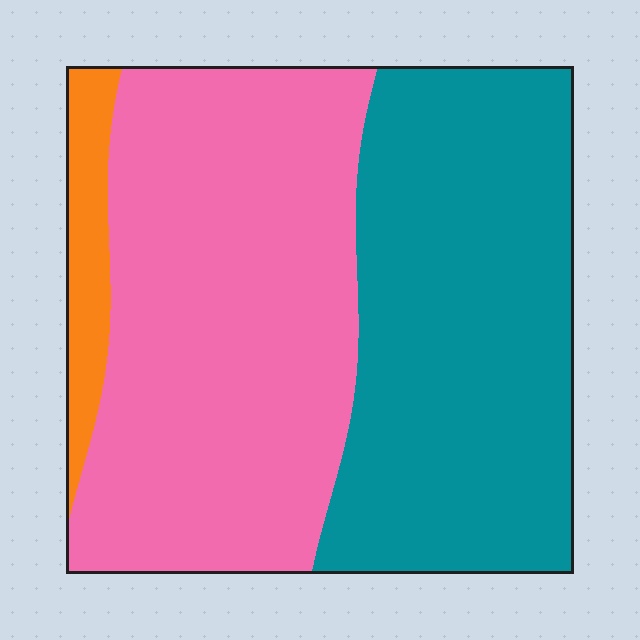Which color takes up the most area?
Pink, at roughly 50%.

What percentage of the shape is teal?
Teal covers roughly 45% of the shape.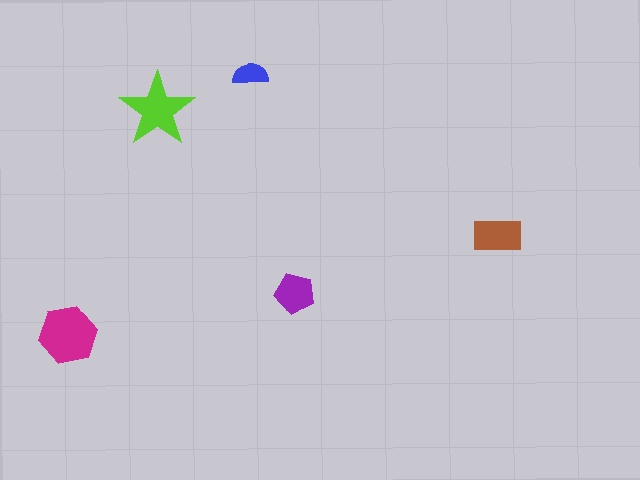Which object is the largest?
The magenta hexagon.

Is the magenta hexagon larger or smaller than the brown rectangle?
Larger.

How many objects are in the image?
There are 5 objects in the image.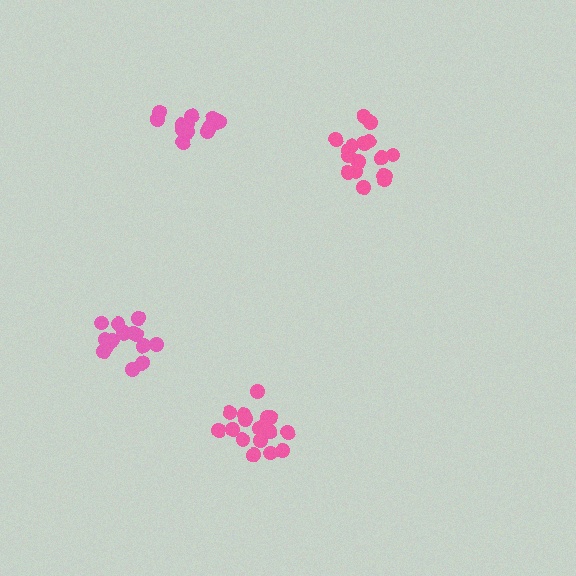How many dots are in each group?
Group 1: 17 dots, Group 2: 12 dots, Group 3: 17 dots, Group 4: 15 dots (61 total).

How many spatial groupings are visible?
There are 4 spatial groupings.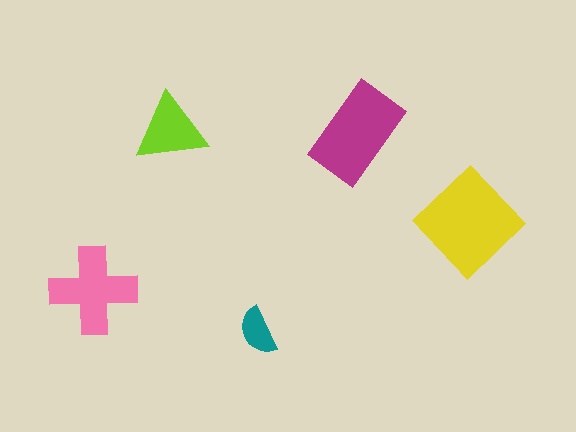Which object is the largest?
The yellow diamond.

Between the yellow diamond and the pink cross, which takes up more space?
The yellow diamond.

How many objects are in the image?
There are 5 objects in the image.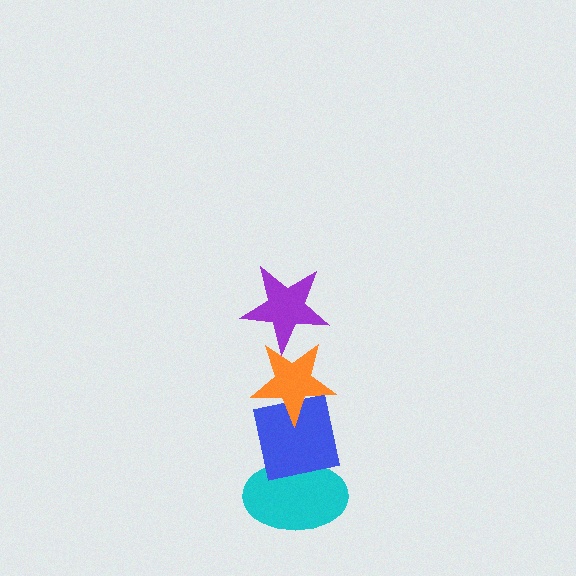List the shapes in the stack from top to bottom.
From top to bottom: the purple star, the orange star, the blue square, the cyan ellipse.